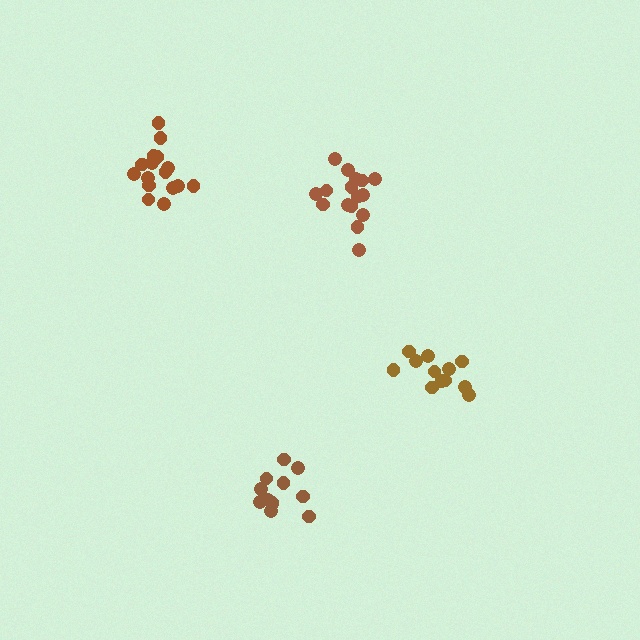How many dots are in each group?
Group 1: 16 dots, Group 2: 16 dots, Group 3: 12 dots, Group 4: 12 dots (56 total).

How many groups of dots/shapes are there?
There are 4 groups.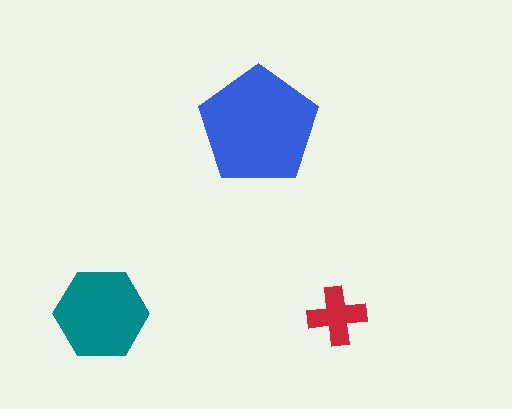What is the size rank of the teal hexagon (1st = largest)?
2nd.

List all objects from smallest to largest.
The red cross, the teal hexagon, the blue pentagon.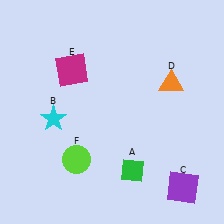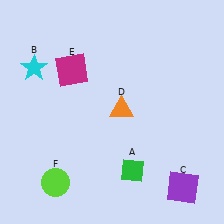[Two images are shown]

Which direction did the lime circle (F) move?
The lime circle (F) moved down.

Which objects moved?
The objects that moved are: the cyan star (B), the orange triangle (D), the lime circle (F).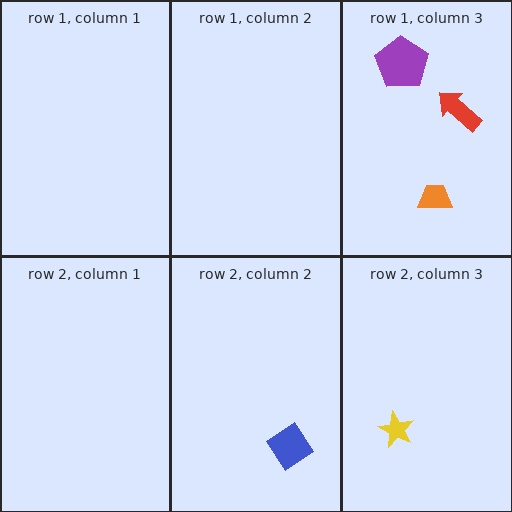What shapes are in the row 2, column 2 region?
The blue diamond.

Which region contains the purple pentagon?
The row 1, column 3 region.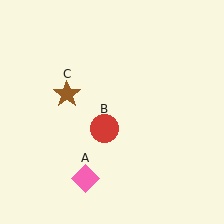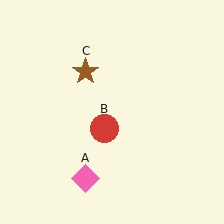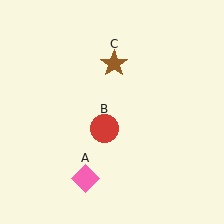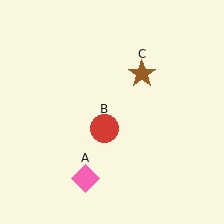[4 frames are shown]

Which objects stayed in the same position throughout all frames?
Pink diamond (object A) and red circle (object B) remained stationary.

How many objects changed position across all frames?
1 object changed position: brown star (object C).